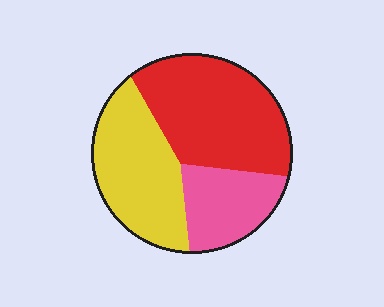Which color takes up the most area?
Red, at roughly 45%.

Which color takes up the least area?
Pink, at roughly 20%.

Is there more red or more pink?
Red.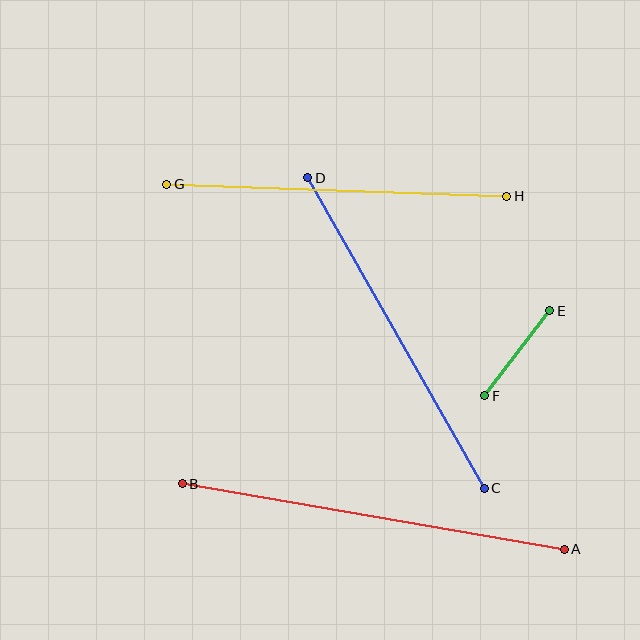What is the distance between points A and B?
The distance is approximately 388 pixels.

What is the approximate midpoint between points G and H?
The midpoint is at approximately (337, 190) pixels.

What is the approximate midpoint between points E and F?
The midpoint is at approximately (517, 353) pixels.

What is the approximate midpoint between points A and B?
The midpoint is at approximately (373, 517) pixels.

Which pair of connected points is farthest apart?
Points A and B are farthest apart.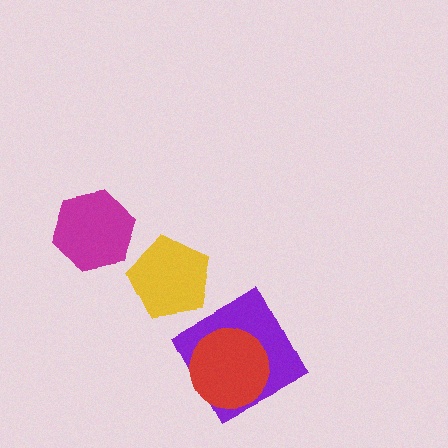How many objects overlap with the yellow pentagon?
0 objects overlap with the yellow pentagon.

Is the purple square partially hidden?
Yes, it is partially covered by another shape.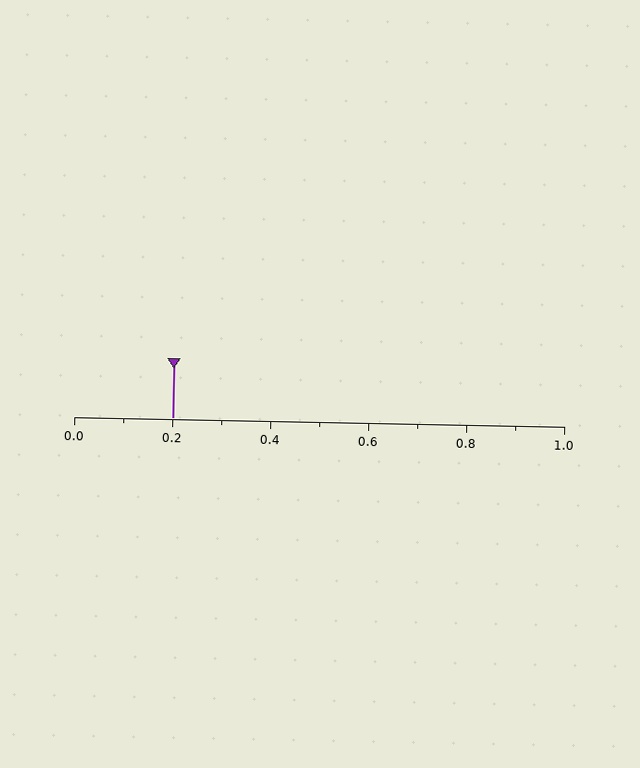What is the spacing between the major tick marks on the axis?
The major ticks are spaced 0.2 apart.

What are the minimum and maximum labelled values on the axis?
The axis runs from 0.0 to 1.0.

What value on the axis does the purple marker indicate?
The marker indicates approximately 0.2.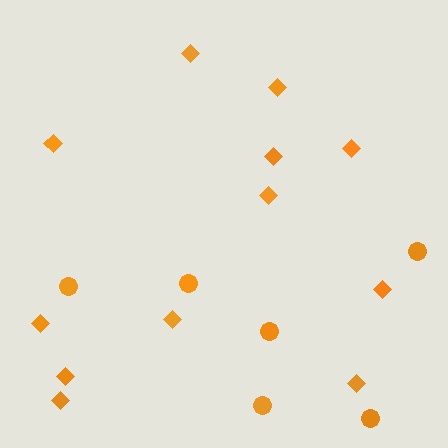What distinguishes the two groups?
There are 2 groups: one group of diamonds (12) and one group of circles (6).